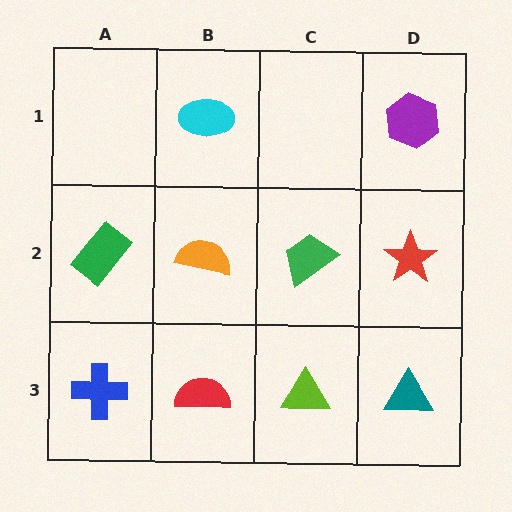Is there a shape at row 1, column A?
No, that cell is empty.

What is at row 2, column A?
A green rectangle.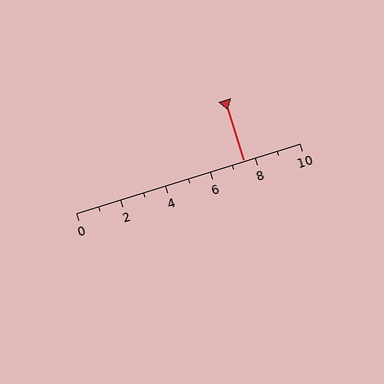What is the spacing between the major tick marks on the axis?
The major ticks are spaced 2 apart.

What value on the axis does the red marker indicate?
The marker indicates approximately 7.5.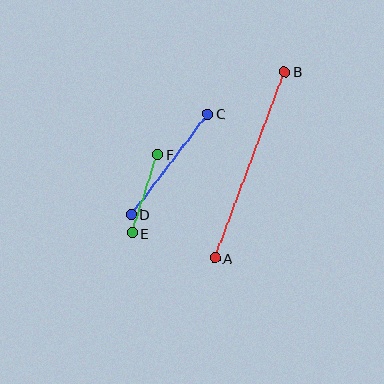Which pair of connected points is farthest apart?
Points A and B are farthest apart.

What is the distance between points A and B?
The distance is approximately 199 pixels.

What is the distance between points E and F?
The distance is approximately 82 pixels.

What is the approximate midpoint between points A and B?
The midpoint is at approximately (250, 165) pixels.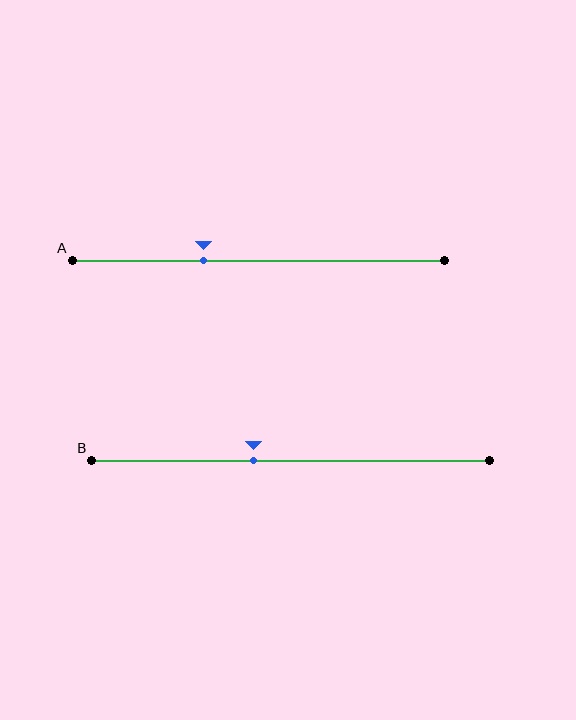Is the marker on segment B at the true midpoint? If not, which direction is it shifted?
No, the marker on segment B is shifted to the left by about 9% of the segment length.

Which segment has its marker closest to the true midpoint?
Segment B has its marker closest to the true midpoint.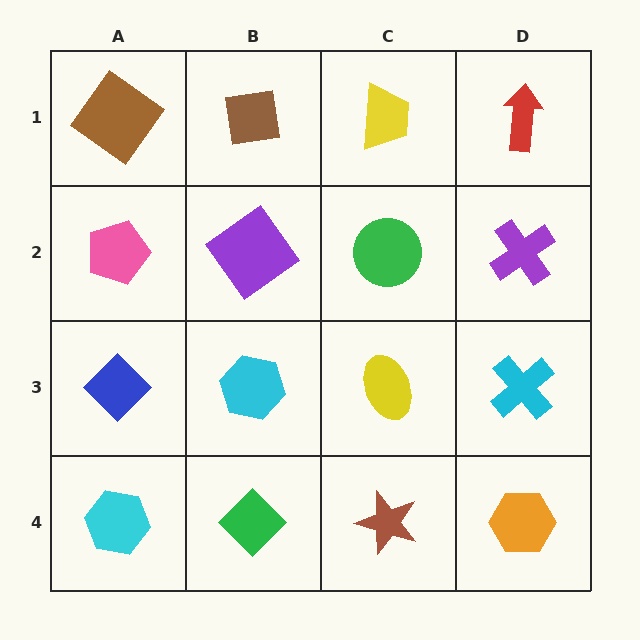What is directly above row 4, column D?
A cyan cross.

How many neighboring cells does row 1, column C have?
3.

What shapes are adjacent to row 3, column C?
A green circle (row 2, column C), a brown star (row 4, column C), a cyan hexagon (row 3, column B), a cyan cross (row 3, column D).